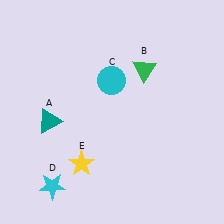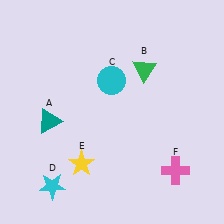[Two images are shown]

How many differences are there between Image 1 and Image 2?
There is 1 difference between the two images.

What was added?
A pink cross (F) was added in Image 2.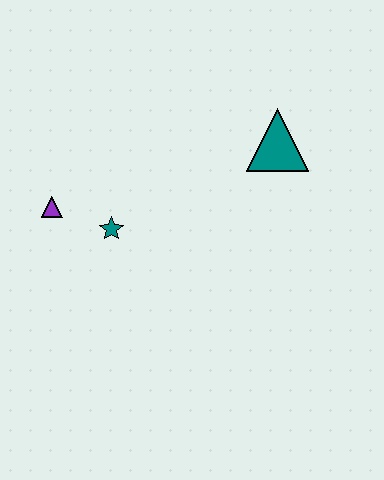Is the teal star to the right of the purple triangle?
Yes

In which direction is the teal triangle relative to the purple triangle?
The teal triangle is to the right of the purple triangle.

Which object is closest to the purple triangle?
The teal star is closest to the purple triangle.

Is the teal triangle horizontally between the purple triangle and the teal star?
No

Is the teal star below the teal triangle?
Yes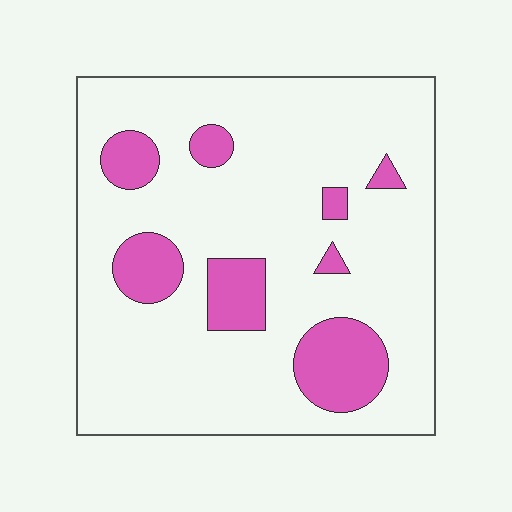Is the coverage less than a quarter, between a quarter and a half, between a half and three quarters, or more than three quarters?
Less than a quarter.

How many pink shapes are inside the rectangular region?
8.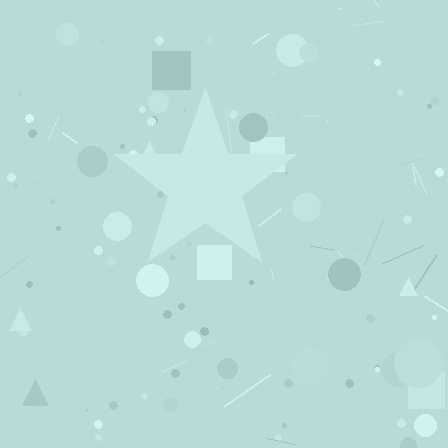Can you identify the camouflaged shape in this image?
The camouflaged shape is a star.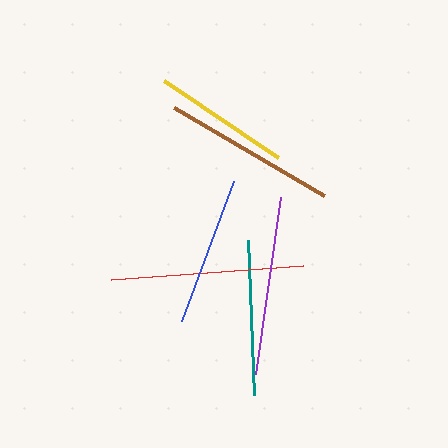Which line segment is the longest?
The red line is the longest at approximately 192 pixels.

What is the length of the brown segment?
The brown segment is approximately 175 pixels long.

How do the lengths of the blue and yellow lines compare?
The blue and yellow lines are approximately the same length.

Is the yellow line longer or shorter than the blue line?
The blue line is longer than the yellow line.